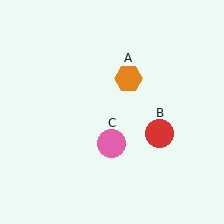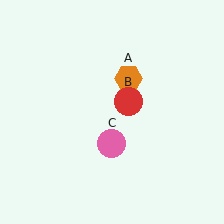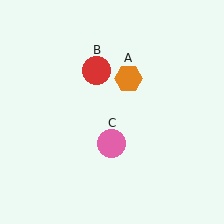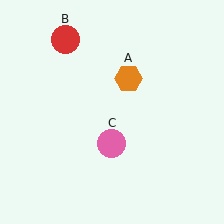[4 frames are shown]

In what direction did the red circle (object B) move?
The red circle (object B) moved up and to the left.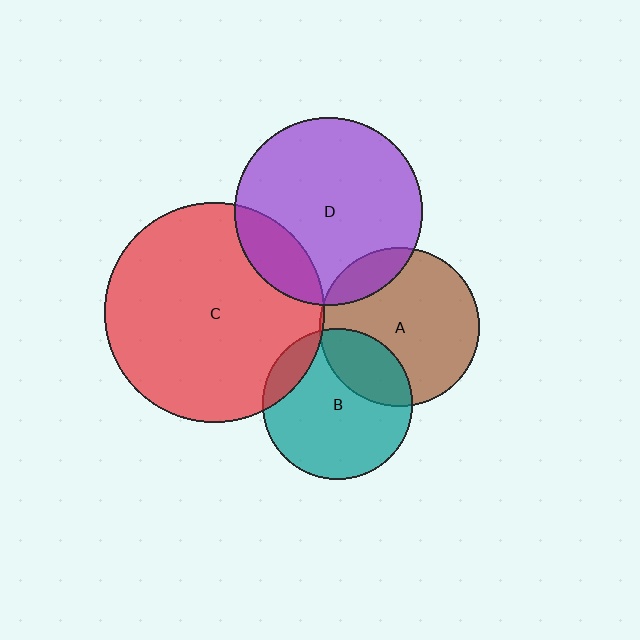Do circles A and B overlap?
Yes.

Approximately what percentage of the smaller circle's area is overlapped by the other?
Approximately 25%.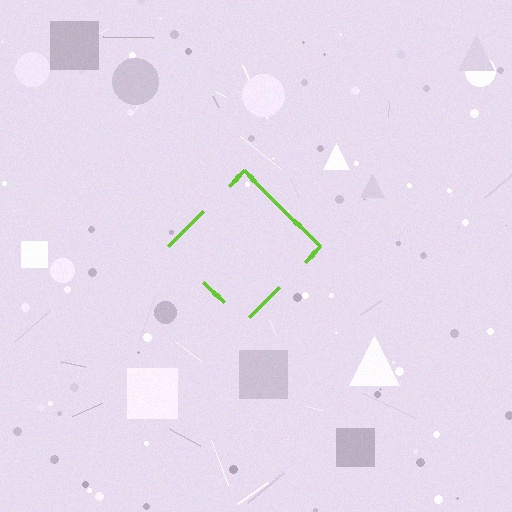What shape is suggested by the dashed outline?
The dashed outline suggests a diamond.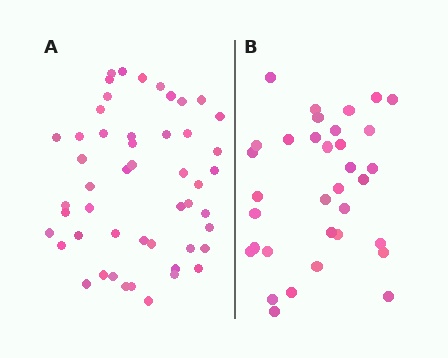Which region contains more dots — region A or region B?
Region A (the left region) has more dots.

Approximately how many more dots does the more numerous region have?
Region A has approximately 15 more dots than region B.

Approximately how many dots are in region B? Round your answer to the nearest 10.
About 30 dots. (The exact count is 34, which rounds to 30.)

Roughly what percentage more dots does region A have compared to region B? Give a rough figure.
About 45% more.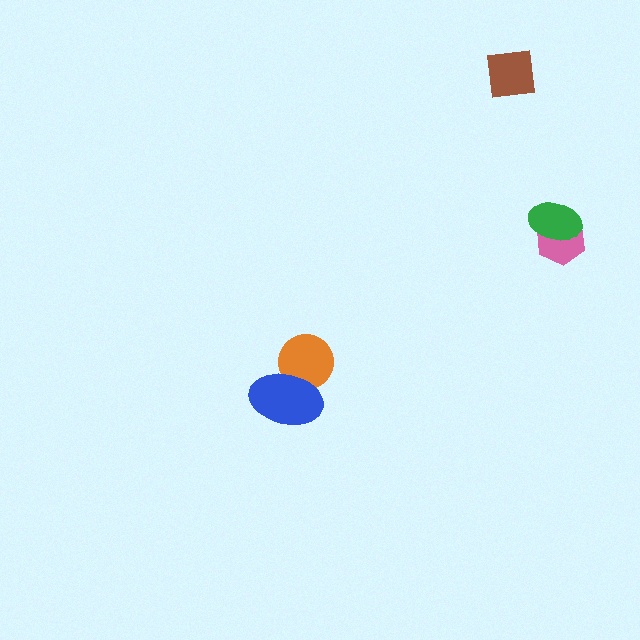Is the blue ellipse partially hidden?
No, no other shape covers it.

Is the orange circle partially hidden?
Yes, it is partially covered by another shape.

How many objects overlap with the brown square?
0 objects overlap with the brown square.